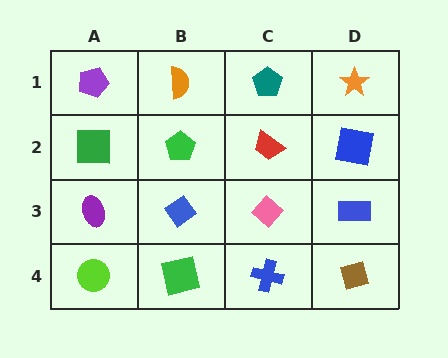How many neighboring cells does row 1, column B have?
3.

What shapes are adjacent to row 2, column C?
A teal pentagon (row 1, column C), a pink diamond (row 3, column C), a green pentagon (row 2, column B), a blue square (row 2, column D).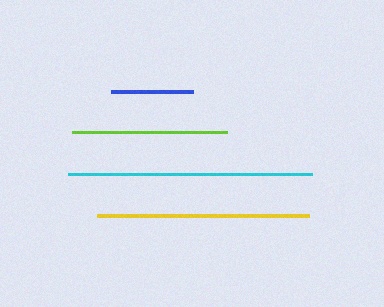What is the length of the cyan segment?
The cyan segment is approximately 244 pixels long.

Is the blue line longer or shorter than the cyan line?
The cyan line is longer than the blue line.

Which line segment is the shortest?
The blue line is the shortest at approximately 82 pixels.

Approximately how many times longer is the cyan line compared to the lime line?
The cyan line is approximately 1.6 times the length of the lime line.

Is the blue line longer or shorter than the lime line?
The lime line is longer than the blue line.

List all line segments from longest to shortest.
From longest to shortest: cyan, yellow, lime, blue.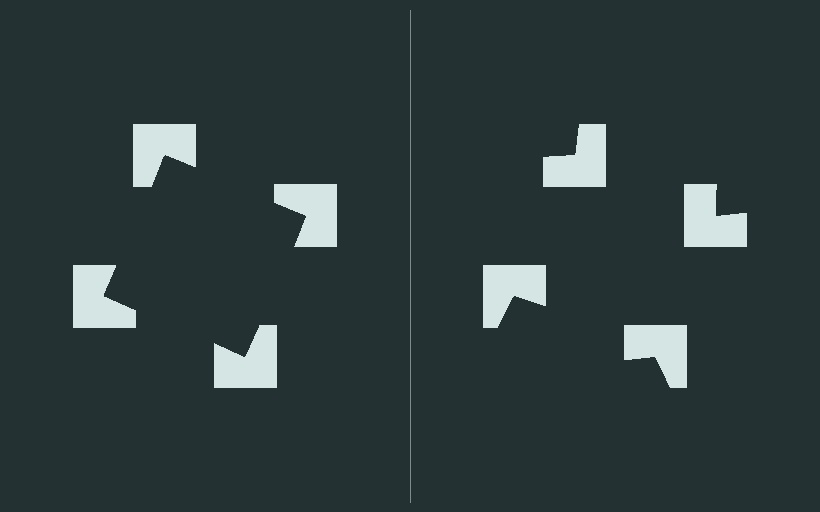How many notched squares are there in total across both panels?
8 — 4 on each side.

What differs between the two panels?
The notched squares are positioned identically on both sides; only the wedge orientations differ. On the left they align to a square; on the right they are misaligned.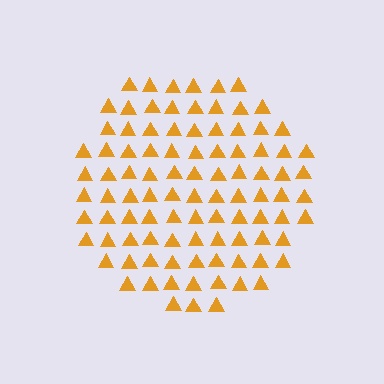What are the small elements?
The small elements are triangles.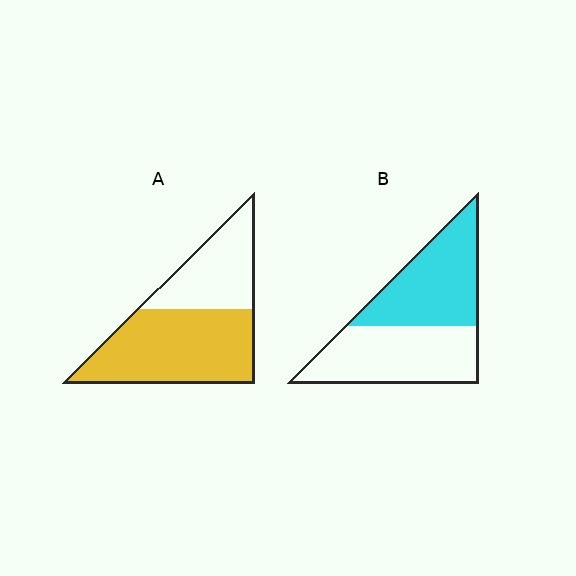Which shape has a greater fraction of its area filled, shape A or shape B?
Shape A.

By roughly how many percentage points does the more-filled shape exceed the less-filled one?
By roughly 15 percentage points (A over B).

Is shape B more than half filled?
Roughly half.